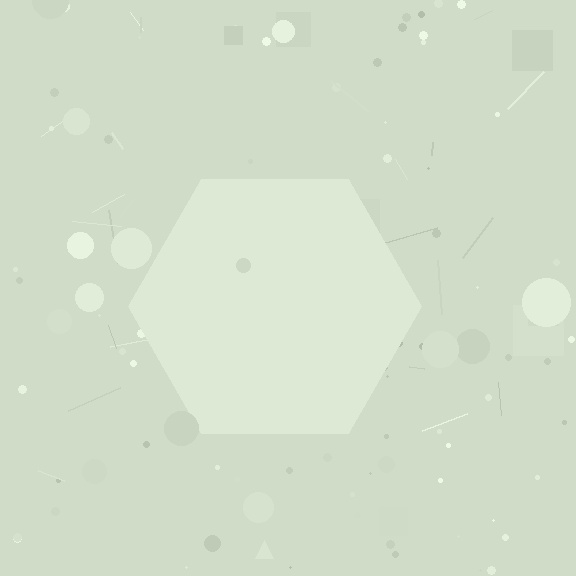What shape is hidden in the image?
A hexagon is hidden in the image.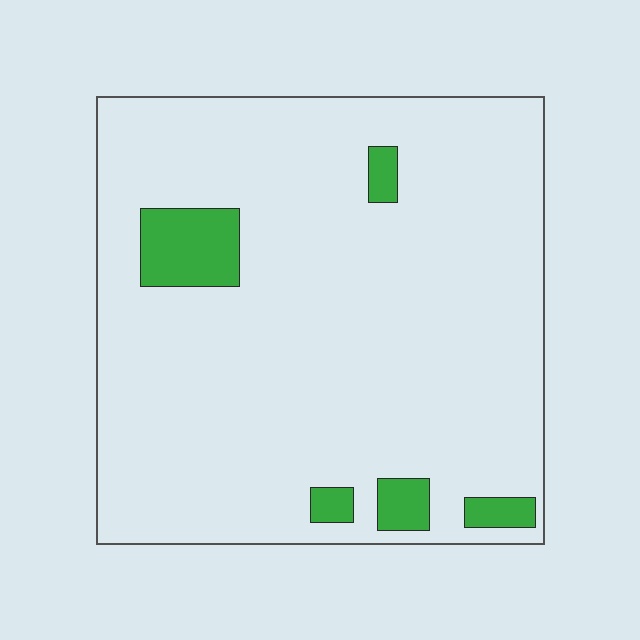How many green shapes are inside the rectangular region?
5.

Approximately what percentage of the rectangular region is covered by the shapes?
Approximately 10%.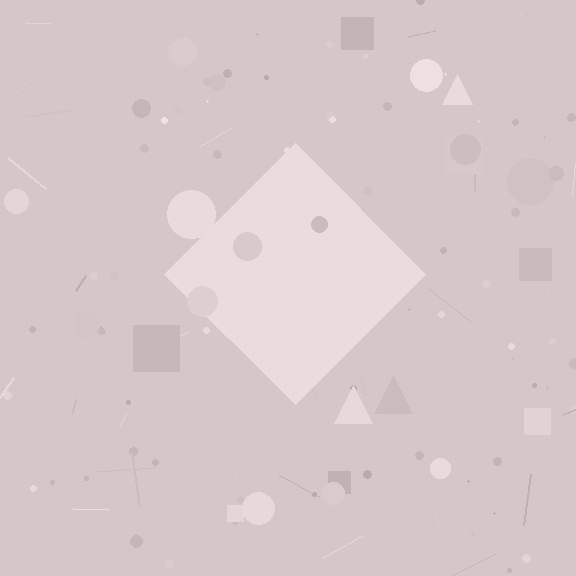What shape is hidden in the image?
A diamond is hidden in the image.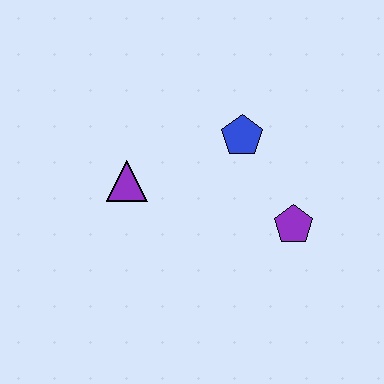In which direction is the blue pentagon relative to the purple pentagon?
The blue pentagon is above the purple pentagon.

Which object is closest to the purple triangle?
The blue pentagon is closest to the purple triangle.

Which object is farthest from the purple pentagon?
The purple triangle is farthest from the purple pentagon.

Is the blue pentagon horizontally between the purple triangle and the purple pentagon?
Yes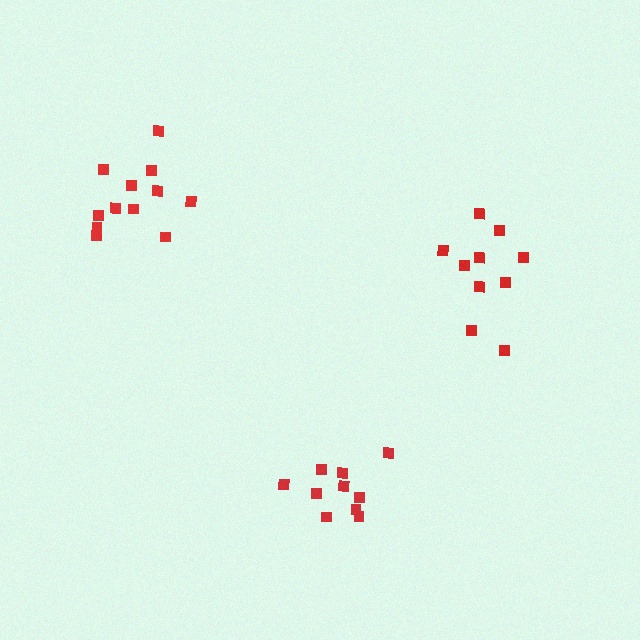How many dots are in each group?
Group 1: 10 dots, Group 2: 10 dots, Group 3: 12 dots (32 total).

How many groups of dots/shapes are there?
There are 3 groups.